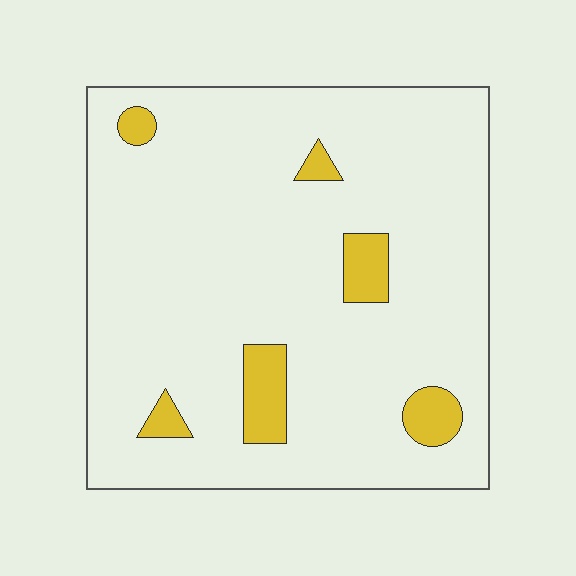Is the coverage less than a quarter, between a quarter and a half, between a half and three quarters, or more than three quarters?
Less than a quarter.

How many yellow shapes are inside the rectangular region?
6.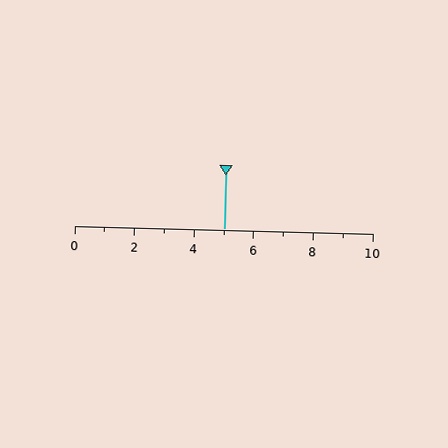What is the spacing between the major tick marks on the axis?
The major ticks are spaced 2 apart.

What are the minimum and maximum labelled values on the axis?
The axis runs from 0 to 10.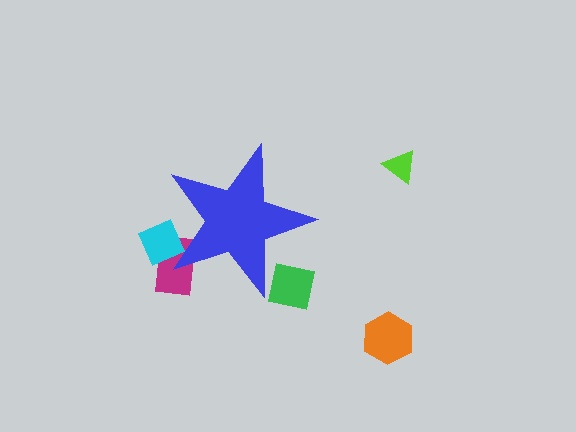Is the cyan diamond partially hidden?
Yes, the cyan diamond is partially hidden behind the blue star.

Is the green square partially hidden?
Yes, the green square is partially hidden behind the blue star.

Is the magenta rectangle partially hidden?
Yes, the magenta rectangle is partially hidden behind the blue star.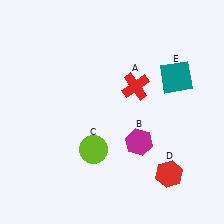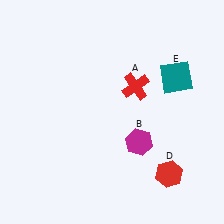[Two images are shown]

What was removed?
The lime circle (C) was removed in Image 2.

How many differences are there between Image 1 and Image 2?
There is 1 difference between the two images.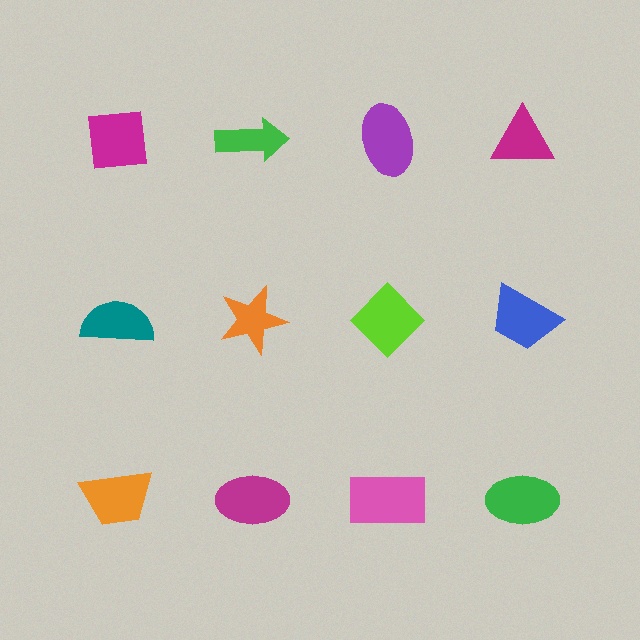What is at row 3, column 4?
A green ellipse.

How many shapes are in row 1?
4 shapes.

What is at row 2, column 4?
A blue trapezoid.